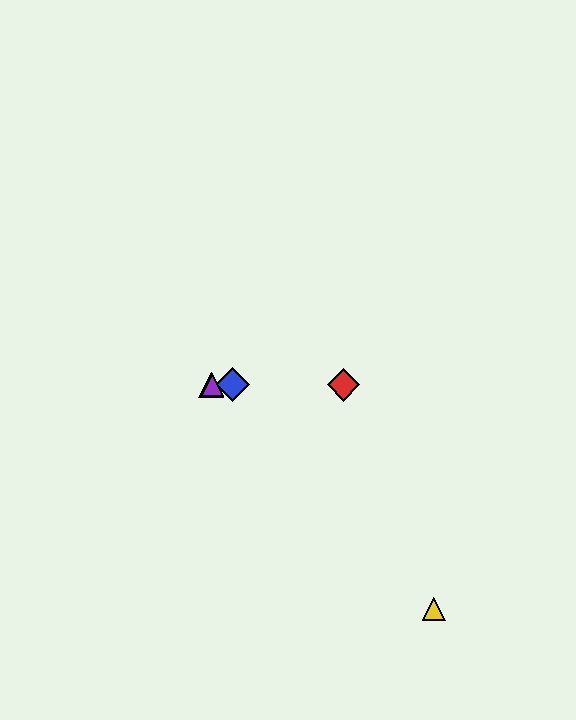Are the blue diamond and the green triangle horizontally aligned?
Yes, both are at y≈385.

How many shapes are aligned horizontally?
4 shapes (the red diamond, the blue diamond, the green triangle, the purple triangle) are aligned horizontally.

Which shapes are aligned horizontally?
The red diamond, the blue diamond, the green triangle, the purple triangle are aligned horizontally.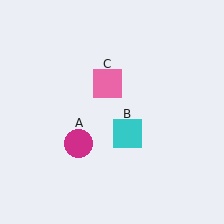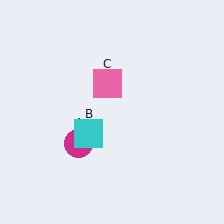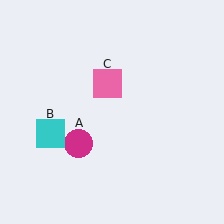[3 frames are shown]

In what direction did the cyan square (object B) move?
The cyan square (object B) moved left.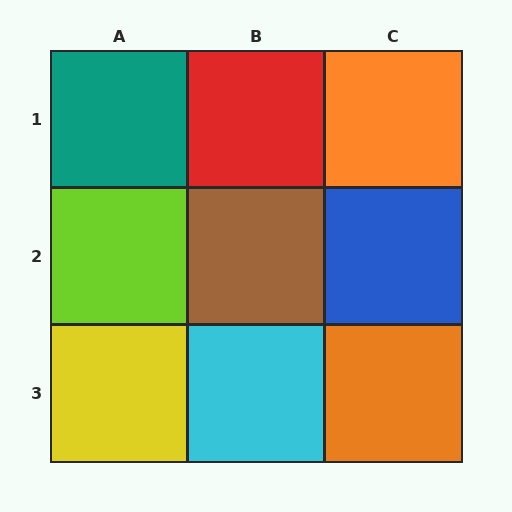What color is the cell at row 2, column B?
Brown.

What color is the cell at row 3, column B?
Cyan.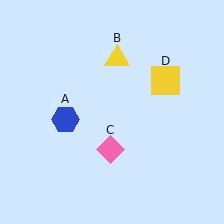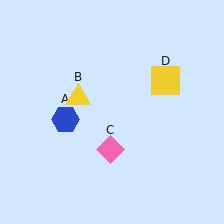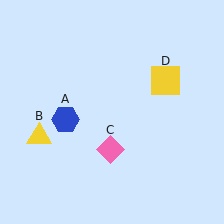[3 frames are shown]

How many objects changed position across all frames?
1 object changed position: yellow triangle (object B).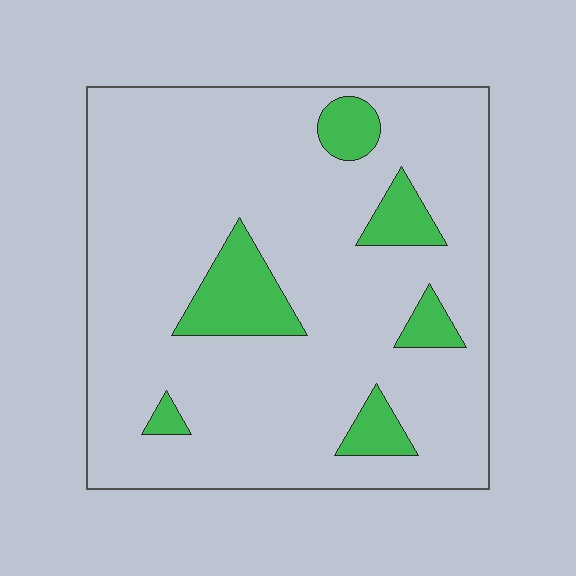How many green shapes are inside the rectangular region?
6.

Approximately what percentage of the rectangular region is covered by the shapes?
Approximately 15%.